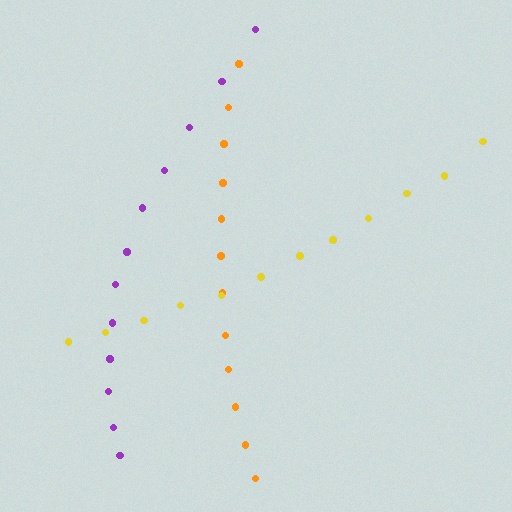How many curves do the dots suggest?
There are 3 distinct paths.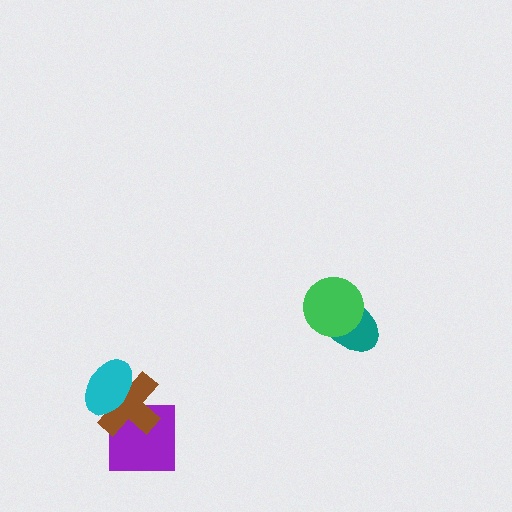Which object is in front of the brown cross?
The cyan ellipse is in front of the brown cross.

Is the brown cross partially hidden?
Yes, it is partially covered by another shape.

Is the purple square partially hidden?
Yes, it is partially covered by another shape.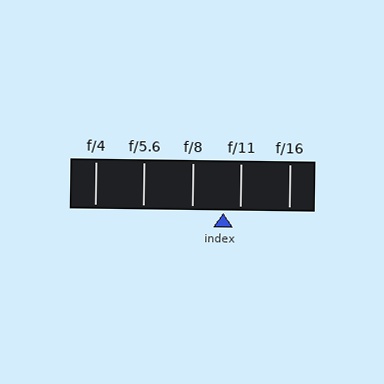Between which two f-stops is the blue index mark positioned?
The index mark is between f/8 and f/11.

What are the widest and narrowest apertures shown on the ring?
The widest aperture shown is f/4 and the narrowest is f/16.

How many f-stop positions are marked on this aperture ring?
There are 5 f-stop positions marked.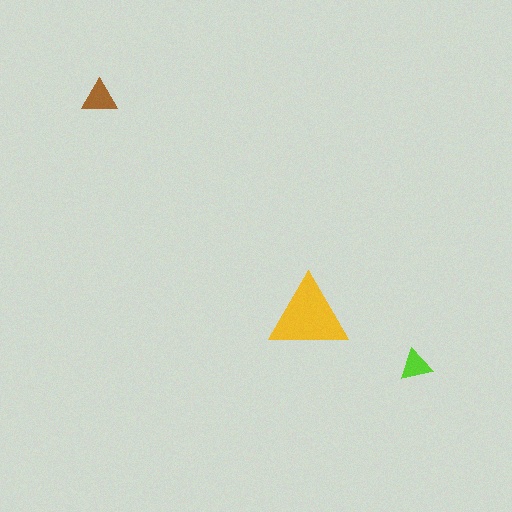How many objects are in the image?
There are 3 objects in the image.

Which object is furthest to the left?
The brown triangle is leftmost.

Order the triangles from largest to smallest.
the yellow one, the brown one, the lime one.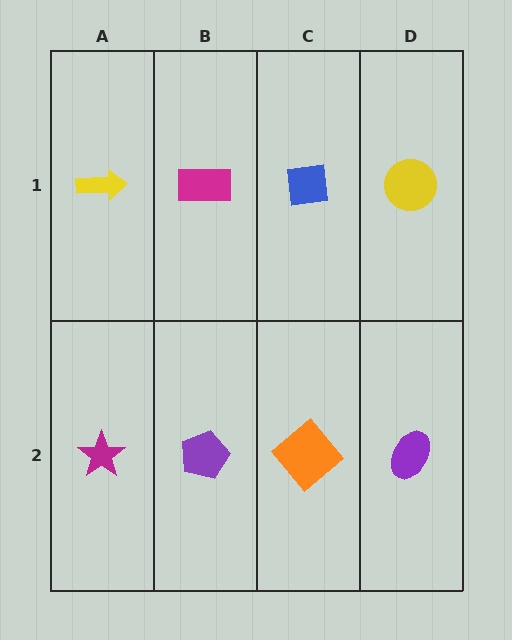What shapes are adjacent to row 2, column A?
A yellow arrow (row 1, column A), a purple pentagon (row 2, column B).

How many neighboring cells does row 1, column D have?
2.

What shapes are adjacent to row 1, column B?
A purple pentagon (row 2, column B), a yellow arrow (row 1, column A), a blue square (row 1, column C).